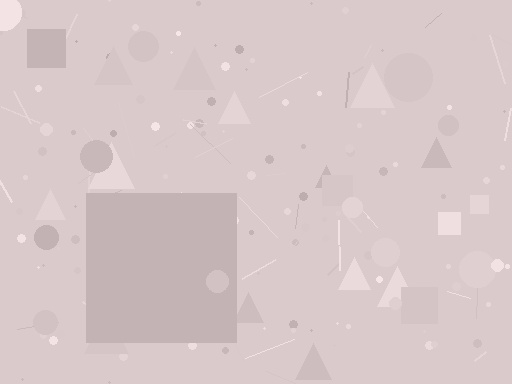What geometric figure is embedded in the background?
A square is embedded in the background.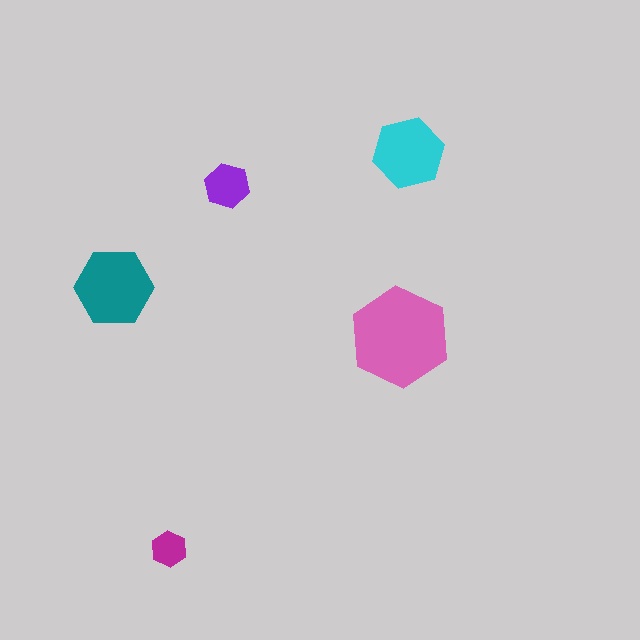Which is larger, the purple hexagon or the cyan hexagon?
The cyan one.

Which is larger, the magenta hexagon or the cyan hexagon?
The cyan one.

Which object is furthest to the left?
The teal hexagon is leftmost.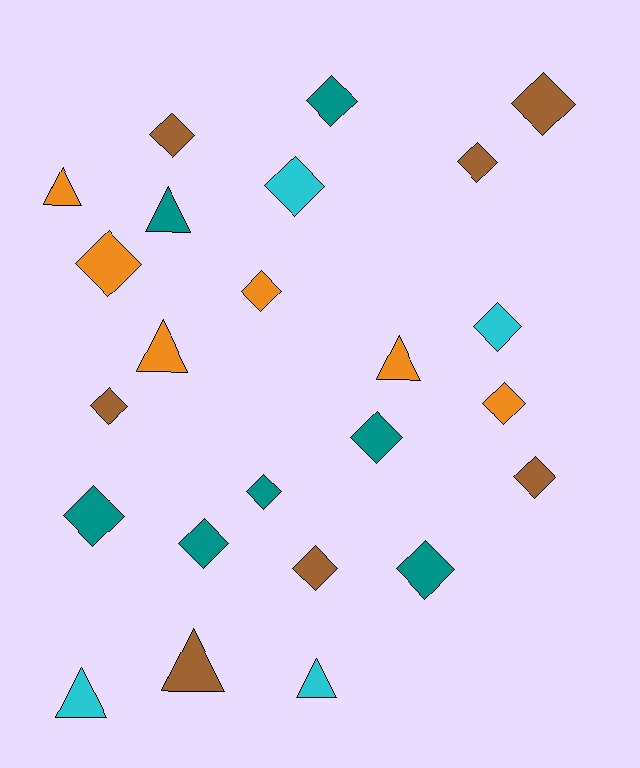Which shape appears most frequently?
Diamond, with 17 objects.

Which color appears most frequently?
Teal, with 7 objects.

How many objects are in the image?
There are 24 objects.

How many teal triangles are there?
There is 1 teal triangle.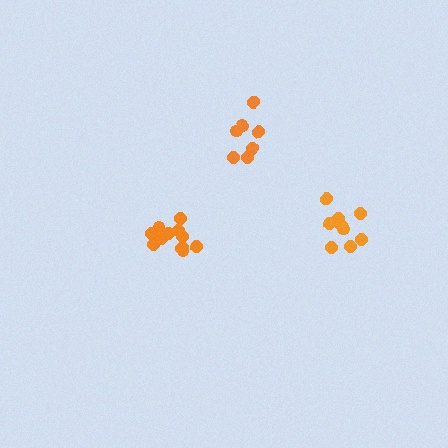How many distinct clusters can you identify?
There are 3 distinct clusters.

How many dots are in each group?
Group 1: 7 dots, Group 2: 12 dots, Group 3: 9 dots (28 total).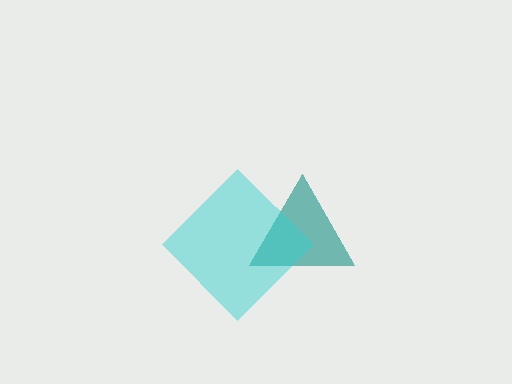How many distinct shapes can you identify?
There are 2 distinct shapes: a teal triangle, a cyan diamond.